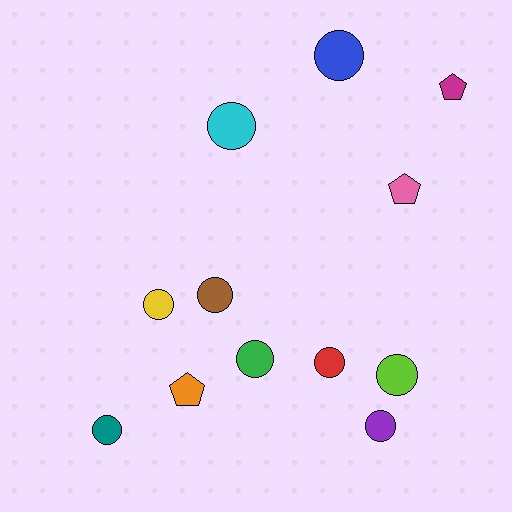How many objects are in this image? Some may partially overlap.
There are 12 objects.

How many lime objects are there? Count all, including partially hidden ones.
There is 1 lime object.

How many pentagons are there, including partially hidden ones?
There are 3 pentagons.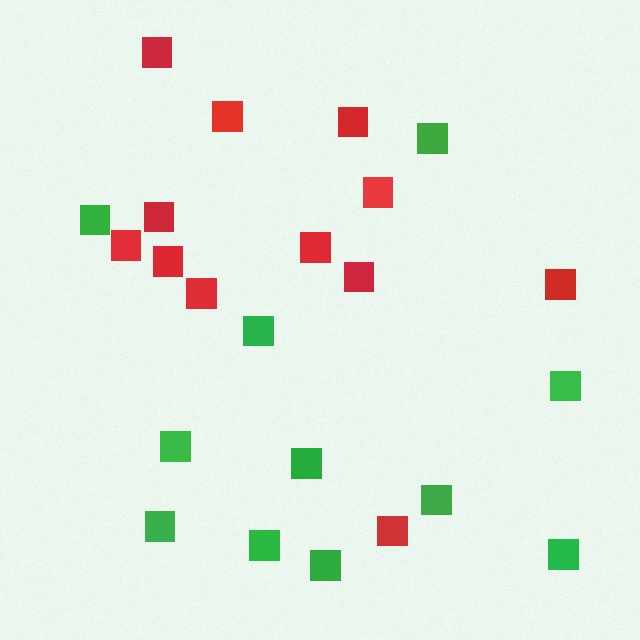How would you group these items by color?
There are 2 groups: one group of green squares (11) and one group of red squares (12).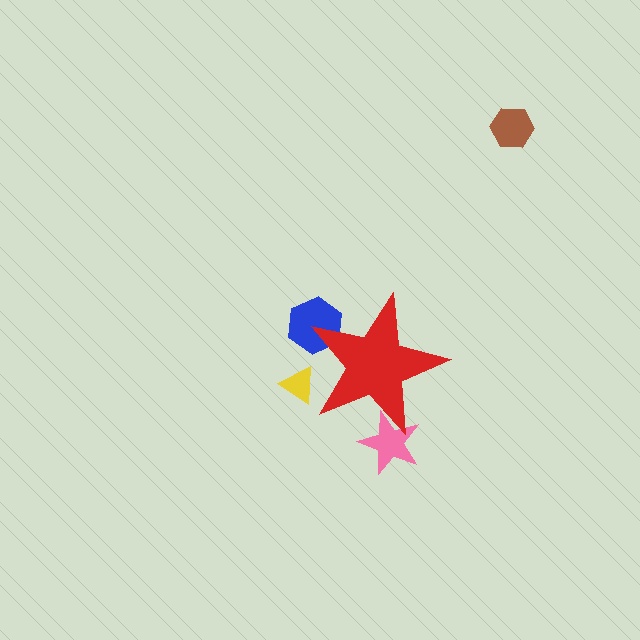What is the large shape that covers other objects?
A red star.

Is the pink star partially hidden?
Yes, the pink star is partially hidden behind the red star.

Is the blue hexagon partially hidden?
Yes, the blue hexagon is partially hidden behind the red star.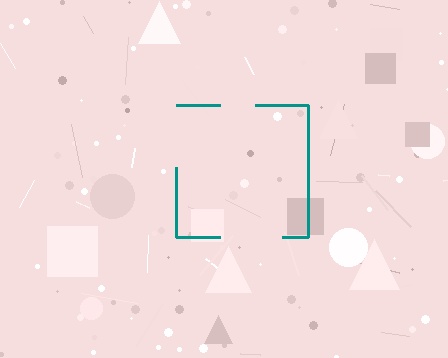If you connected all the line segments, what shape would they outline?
They would outline a square.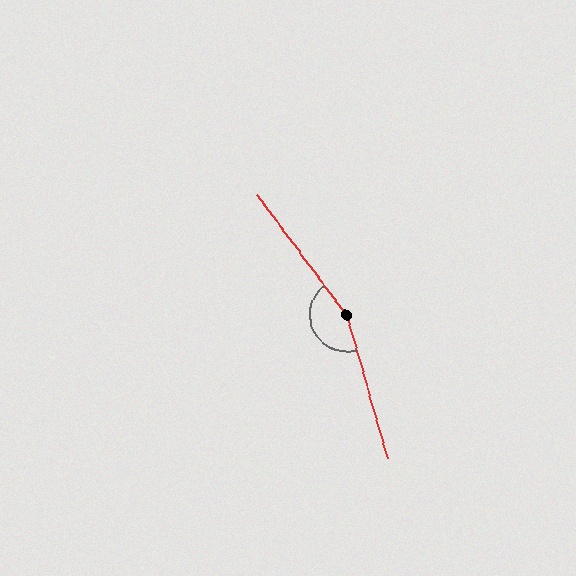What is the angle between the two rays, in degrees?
Approximately 159 degrees.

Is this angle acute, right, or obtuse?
It is obtuse.